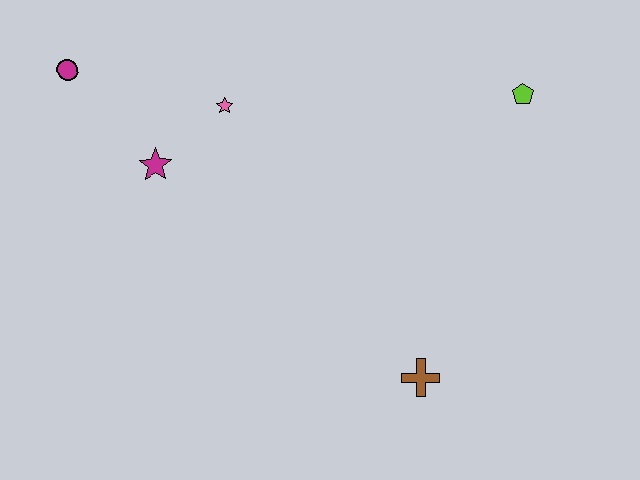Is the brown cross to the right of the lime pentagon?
No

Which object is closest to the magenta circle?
The magenta star is closest to the magenta circle.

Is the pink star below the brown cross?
No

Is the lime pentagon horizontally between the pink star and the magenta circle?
No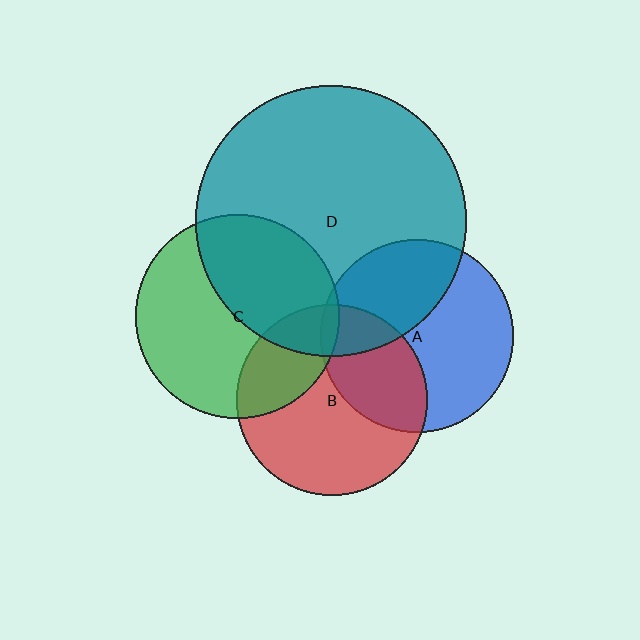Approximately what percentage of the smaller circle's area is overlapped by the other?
Approximately 25%.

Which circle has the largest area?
Circle D (teal).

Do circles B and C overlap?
Yes.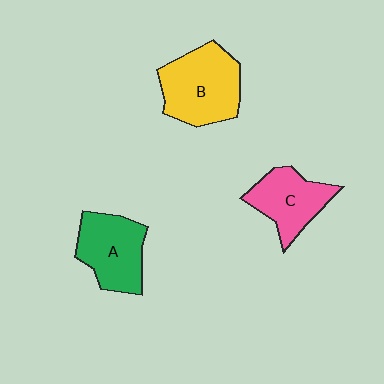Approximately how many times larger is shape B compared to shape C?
Approximately 1.4 times.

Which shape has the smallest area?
Shape C (pink).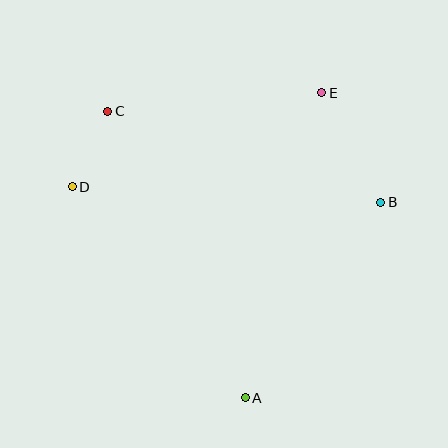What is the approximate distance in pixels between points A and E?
The distance between A and E is approximately 314 pixels.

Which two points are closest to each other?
Points C and D are closest to each other.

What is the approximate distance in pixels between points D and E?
The distance between D and E is approximately 267 pixels.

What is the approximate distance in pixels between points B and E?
The distance between B and E is approximately 124 pixels.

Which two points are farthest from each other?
Points A and C are farthest from each other.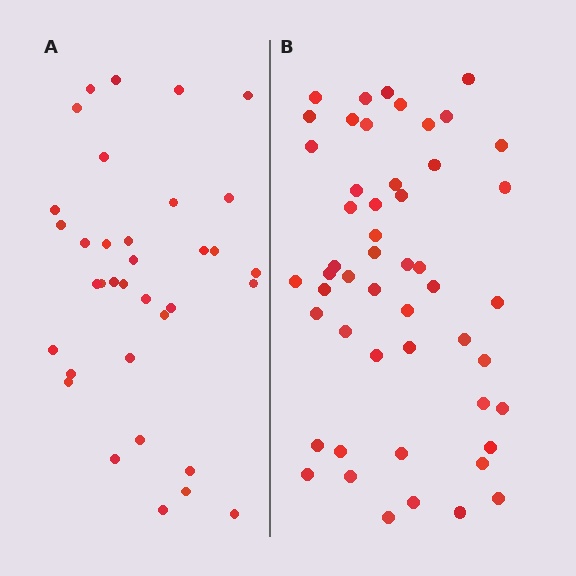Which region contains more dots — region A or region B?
Region B (the right region) has more dots.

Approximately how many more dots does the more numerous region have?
Region B has approximately 15 more dots than region A.